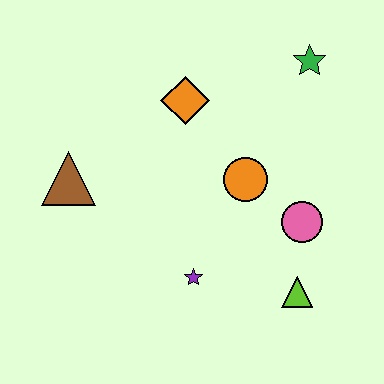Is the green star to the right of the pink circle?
Yes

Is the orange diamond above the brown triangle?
Yes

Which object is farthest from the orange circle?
The brown triangle is farthest from the orange circle.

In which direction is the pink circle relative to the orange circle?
The pink circle is to the right of the orange circle.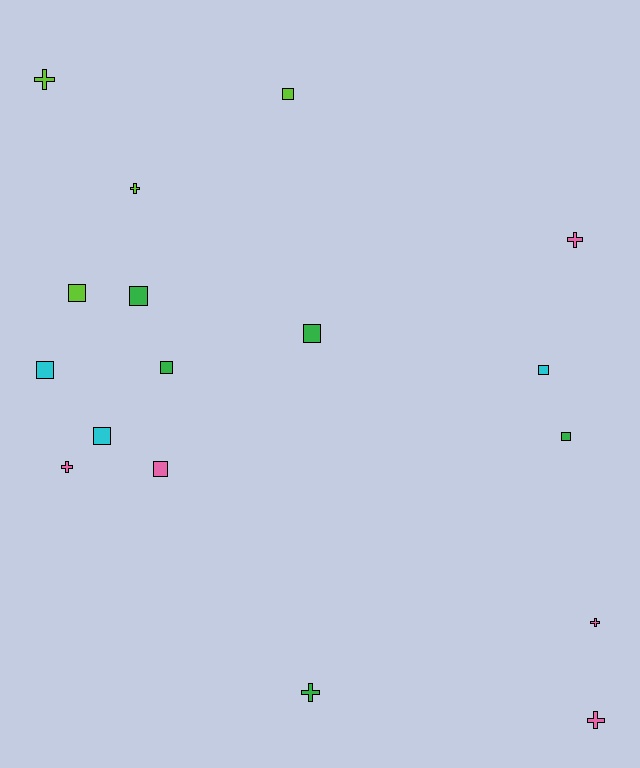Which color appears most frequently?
Pink, with 5 objects.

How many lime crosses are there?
There are 2 lime crosses.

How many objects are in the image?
There are 17 objects.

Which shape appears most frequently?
Square, with 10 objects.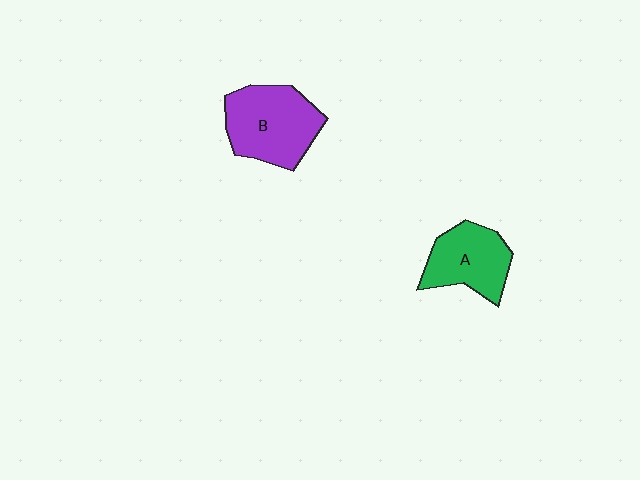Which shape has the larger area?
Shape B (purple).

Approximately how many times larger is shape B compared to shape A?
Approximately 1.3 times.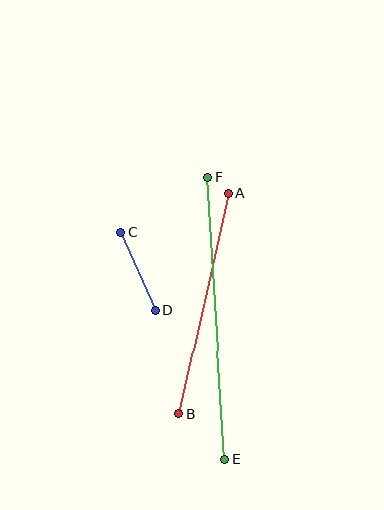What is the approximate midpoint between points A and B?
The midpoint is at approximately (204, 303) pixels.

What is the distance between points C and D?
The distance is approximately 86 pixels.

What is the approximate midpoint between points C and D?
The midpoint is at approximately (138, 271) pixels.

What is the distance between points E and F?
The distance is approximately 282 pixels.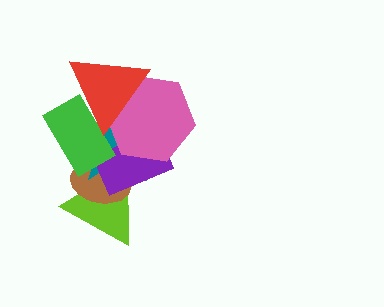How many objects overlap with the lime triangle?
3 objects overlap with the lime triangle.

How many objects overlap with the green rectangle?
5 objects overlap with the green rectangle.